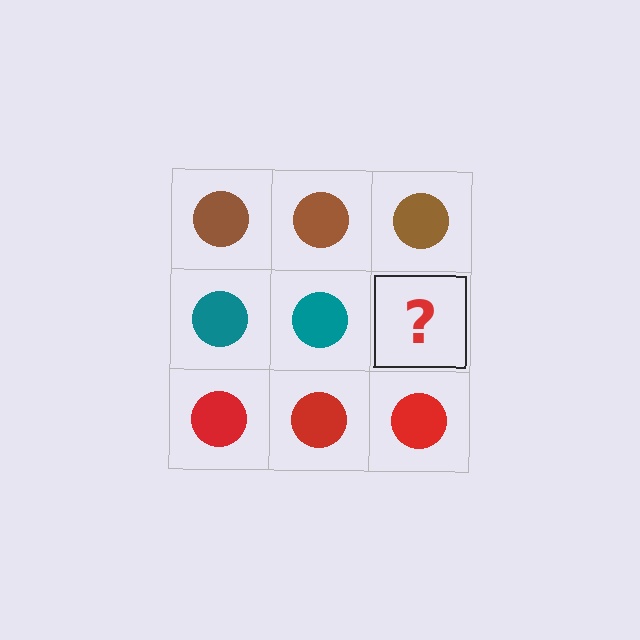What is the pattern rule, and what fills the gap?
The rule is that each row has a consistent color. The gap should be filled with a teal circle.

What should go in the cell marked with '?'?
The missing cell should contain a teal circle.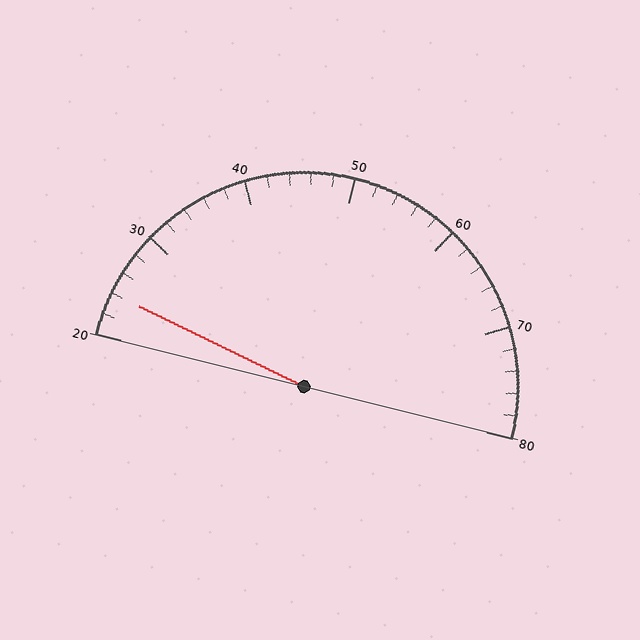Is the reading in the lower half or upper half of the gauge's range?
The reading is in the lower half of the range (20 to 80).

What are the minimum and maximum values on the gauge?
The gauge ranges from 20 to 80.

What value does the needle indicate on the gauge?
The needle indicates approximately 24.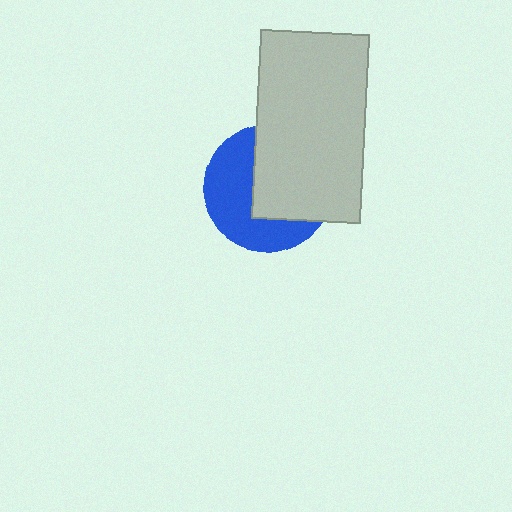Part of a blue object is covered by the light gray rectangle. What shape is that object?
It is a circle.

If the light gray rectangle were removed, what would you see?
You would see the complete blue circle.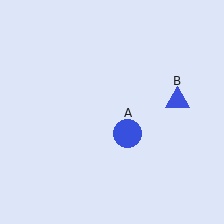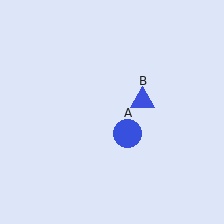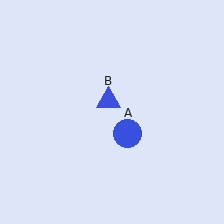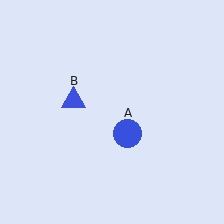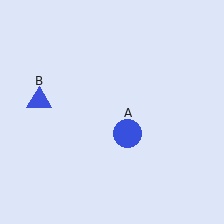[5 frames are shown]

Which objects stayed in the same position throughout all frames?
Blue circle (object A) remained stationary.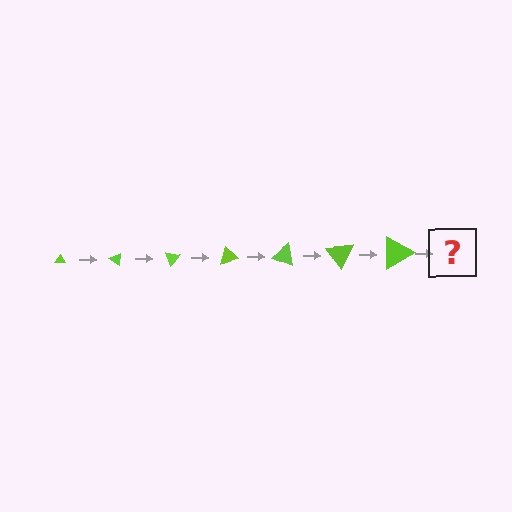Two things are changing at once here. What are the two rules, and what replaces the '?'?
The two rules are that the triangle grows larger each step and it rotates 35 degrees each step. The '?' should be a triangle, larger than the previous one and rotated 245 degrees from the start.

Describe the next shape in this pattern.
It should be a triangle, larger than the previous one and rotated 245 degrees from the start.